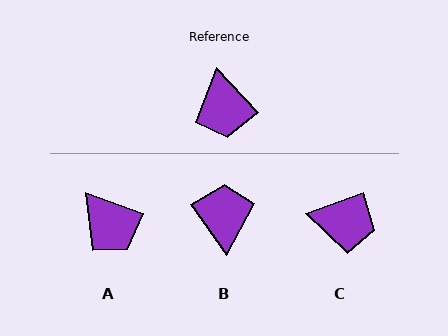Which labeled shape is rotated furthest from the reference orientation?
B, about 173 degrees away.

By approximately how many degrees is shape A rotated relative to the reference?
Approximately 27 degrees counter-clockwise.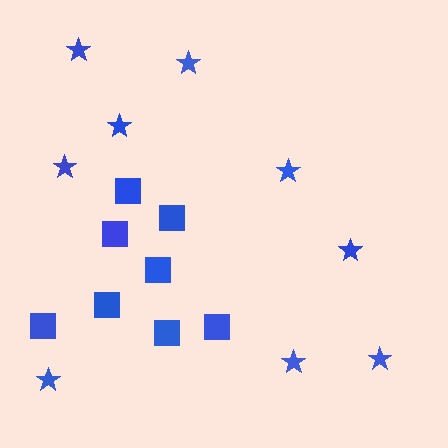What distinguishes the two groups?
There are 2 groups: one group of stars (9) and one group of squares (8).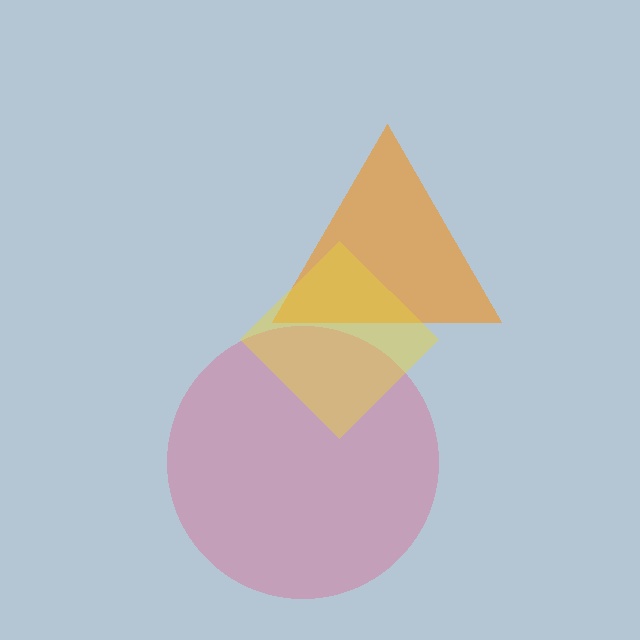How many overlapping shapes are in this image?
There are 3 overlapping shapes in the image.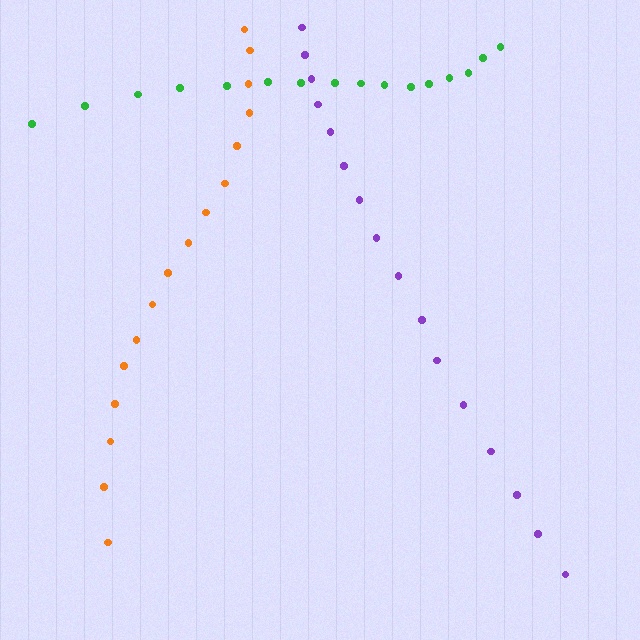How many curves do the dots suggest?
There are 3 distinct paths.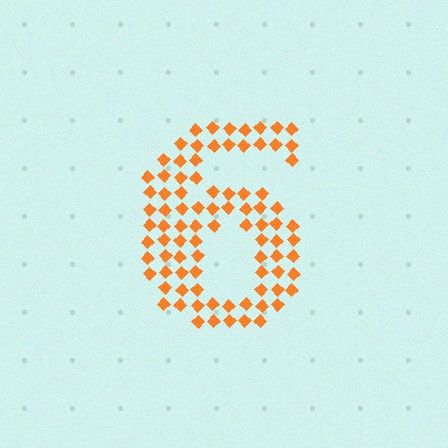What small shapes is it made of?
It is made of small diamonds.